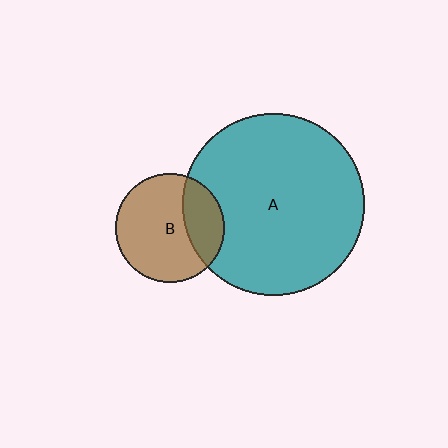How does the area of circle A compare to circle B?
Approximately 2.8 times.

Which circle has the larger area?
Circle A (teal).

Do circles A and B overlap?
Yes.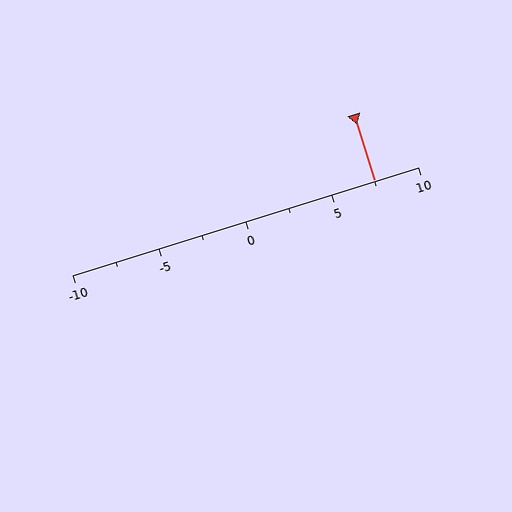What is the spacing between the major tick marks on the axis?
The major ticks are spaced 5 apart.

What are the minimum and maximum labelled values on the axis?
The axis runs from -10 to 10.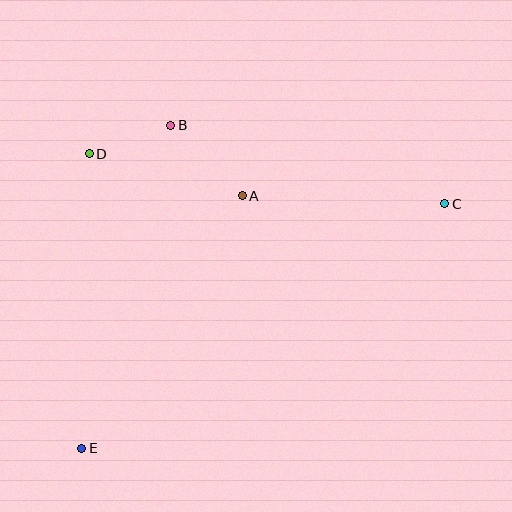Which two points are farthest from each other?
Points C and E are farthest from each other.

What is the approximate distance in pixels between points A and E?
The distance between A and E is approximately 299 pixels.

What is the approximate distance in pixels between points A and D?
The distance between A and D is approximately 159 pixels.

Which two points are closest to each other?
Points B and D are closest to each other.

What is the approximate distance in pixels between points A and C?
The distance between A and C is approximately 203 pixels.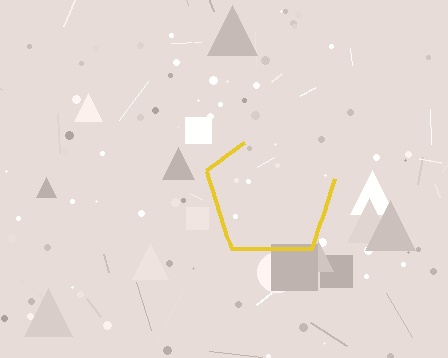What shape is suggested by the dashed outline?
The dashed outline suggests a pentagon.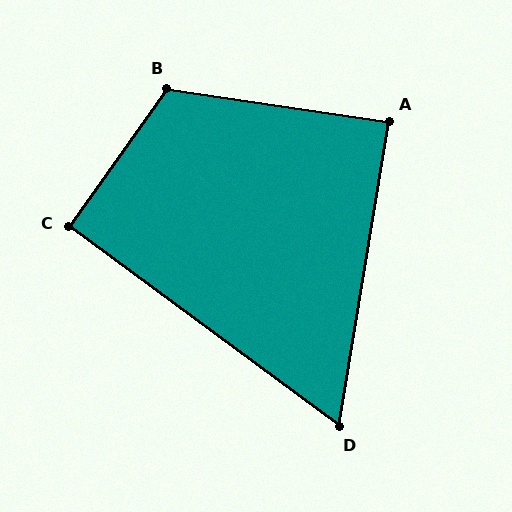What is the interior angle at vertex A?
Approximately 89 degrees (approximately right).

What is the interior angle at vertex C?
Approximately 91 degrees (approximately right).